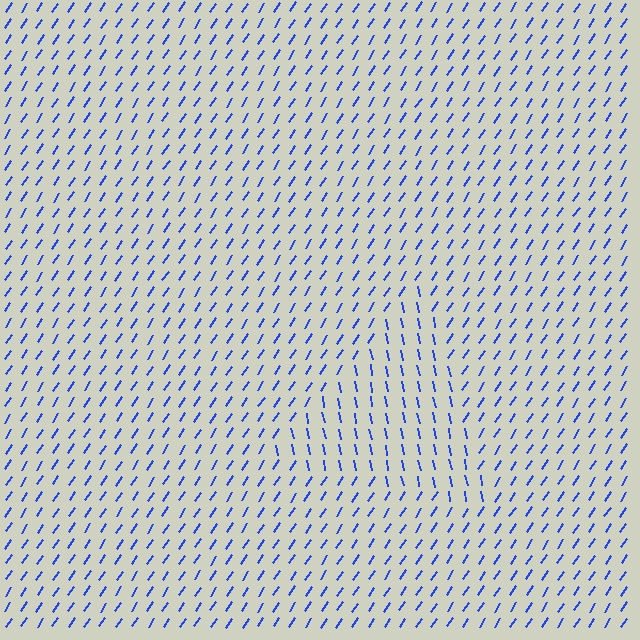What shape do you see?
I see a triangle.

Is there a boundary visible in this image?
Yes, there is a texture boundary formed by a change in line orientation.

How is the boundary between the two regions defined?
The boundary is defined purely by a change in line orientation (approximately 45 degrees difference). All lines are the same color and thickness.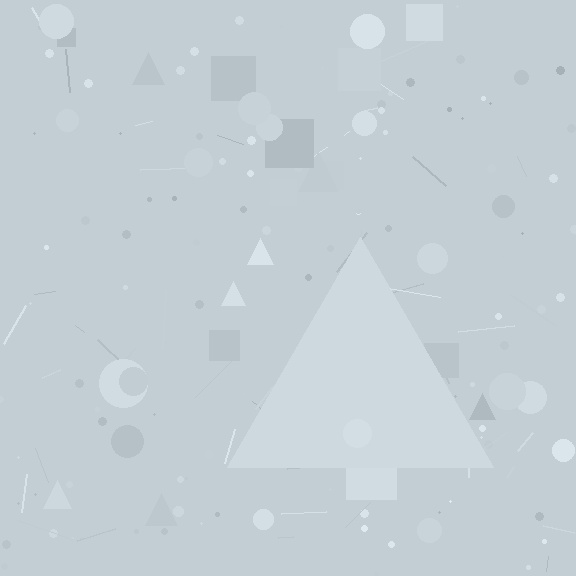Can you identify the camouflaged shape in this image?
The camouflaged shape is a triangle.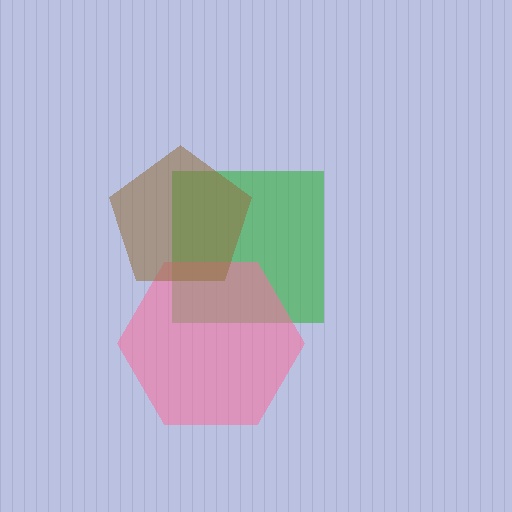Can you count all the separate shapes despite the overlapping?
Yes, there are 3 separate shapes.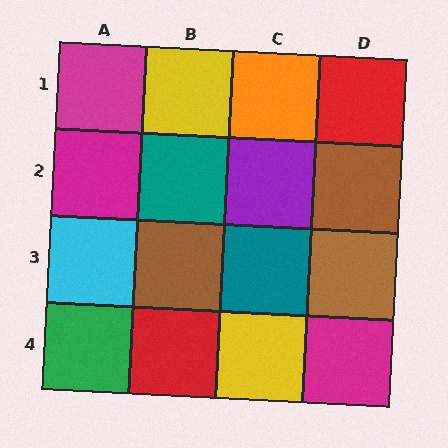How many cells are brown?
3 cells are brown.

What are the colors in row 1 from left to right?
Magenta, yellow, orange, red.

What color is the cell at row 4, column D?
Magenta.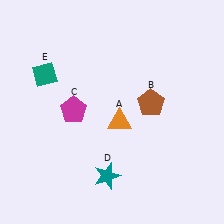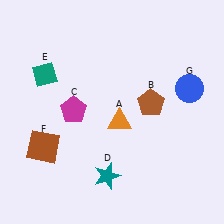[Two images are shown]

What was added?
A brown square (F), a blue circle (G) were added in Image 2.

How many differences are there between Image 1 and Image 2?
There are 2 differences between the two images.